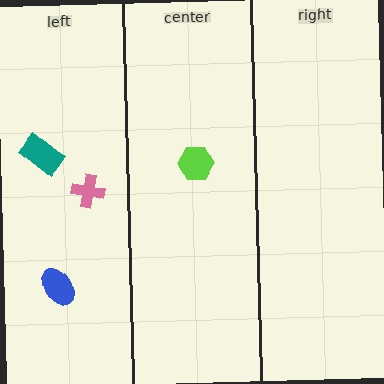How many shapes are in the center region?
1.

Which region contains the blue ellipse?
The left region.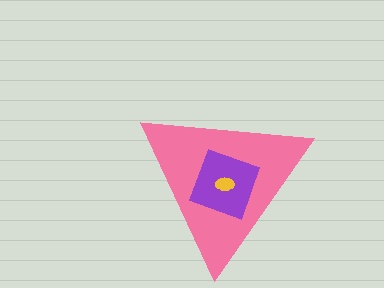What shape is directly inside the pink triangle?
The purple diamond.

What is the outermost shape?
The pink triangle.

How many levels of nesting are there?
3.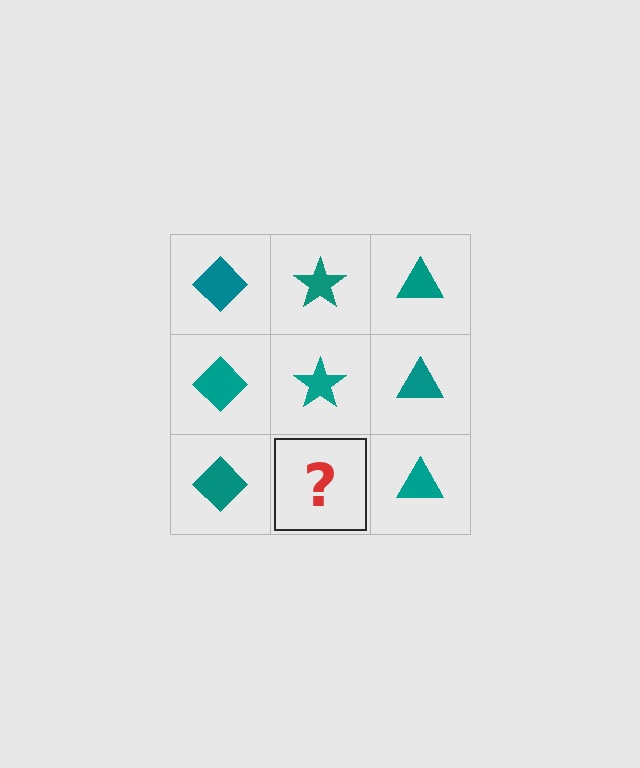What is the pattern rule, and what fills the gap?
The rule is that each column has a consistent shape. The gap should be filled with a teal star.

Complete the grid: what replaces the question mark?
The question mark should be replaced with a teal star.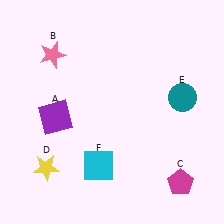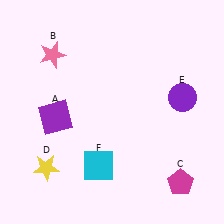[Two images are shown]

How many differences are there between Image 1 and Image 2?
There is 1 difference between the two images.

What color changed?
The circle (E) changed from teal in Image 1 to purple in Image 2.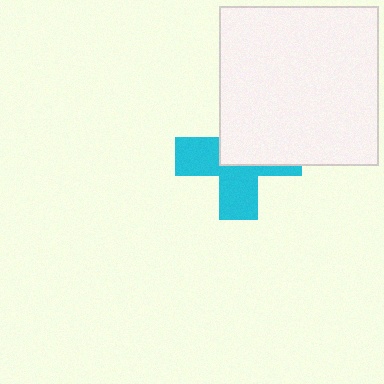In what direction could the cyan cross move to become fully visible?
The cyan cross could move toward the lower-left. That would shift it out from behind the white square entirely.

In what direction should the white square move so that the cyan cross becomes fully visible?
The white square should move toward the upper-right. That is the shortest direction to clear the overlap and leave the cyan cross fully visible.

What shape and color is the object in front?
The object in front is a white square.